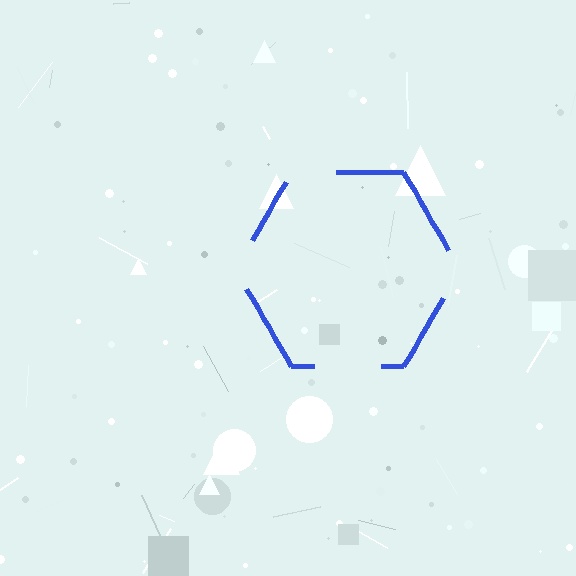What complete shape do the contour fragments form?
The contour fragments form a hexagon.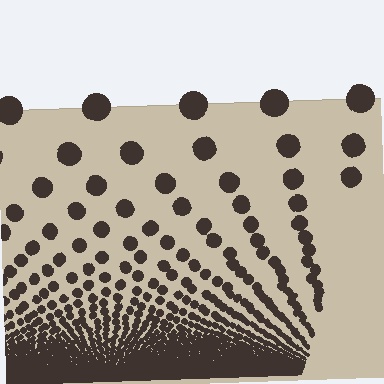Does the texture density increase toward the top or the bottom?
Density increases toward the bottom.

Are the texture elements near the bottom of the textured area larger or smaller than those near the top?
Smaller. The gradient is inverted — elements near the bottom are smaller and denser.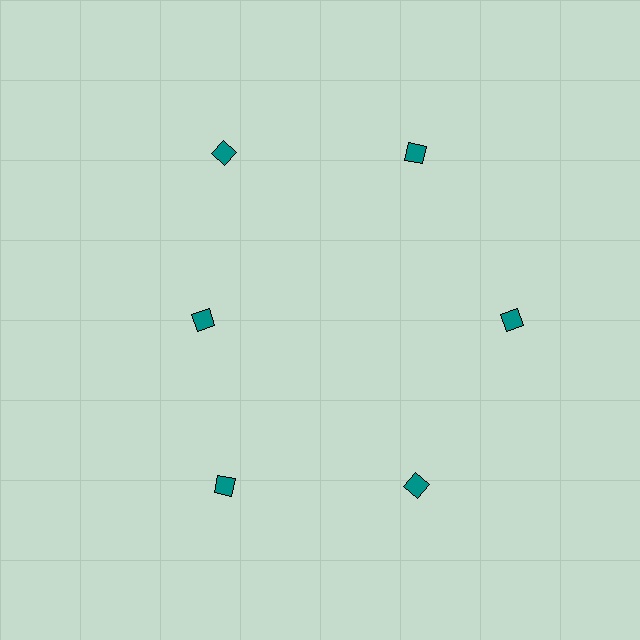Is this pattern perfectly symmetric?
No. The 6 teal diamonds are arranged in a ring, but one element near the 9 o'clock position is pulled inward toward the center, breaking the 6-fold rotational symmetry.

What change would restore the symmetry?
The symmetry would be restored by moving it outward, back onto the ring so that all 6 diamonds sit at equal angles and equal distance from the center.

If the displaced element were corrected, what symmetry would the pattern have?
It would have 6-fold rotational symmetry — the pattern would map onto itself every 60 degrees.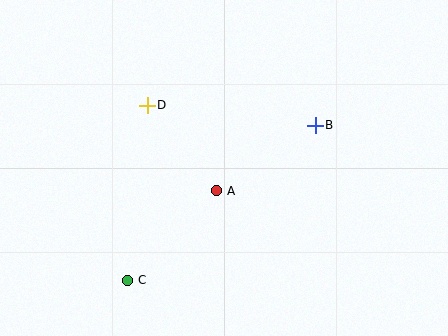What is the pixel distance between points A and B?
The distance between A and B is 118 pixels.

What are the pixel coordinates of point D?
Point D is at (147, 105).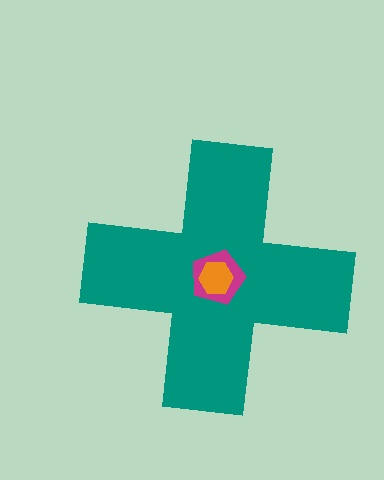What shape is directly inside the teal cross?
The magenta pentagon.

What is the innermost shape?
The orange hexagon.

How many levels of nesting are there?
3.